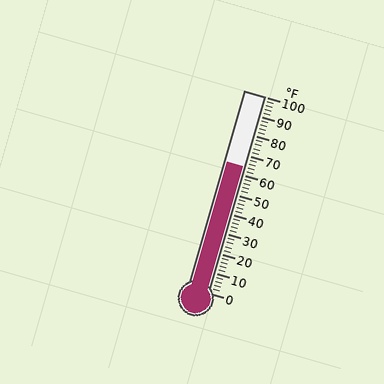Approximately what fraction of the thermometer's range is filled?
The thermometer is filled to approximately 65% of its range.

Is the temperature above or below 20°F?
The temperature is above 20°F.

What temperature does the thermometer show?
The thermometer shows approximately 64°F.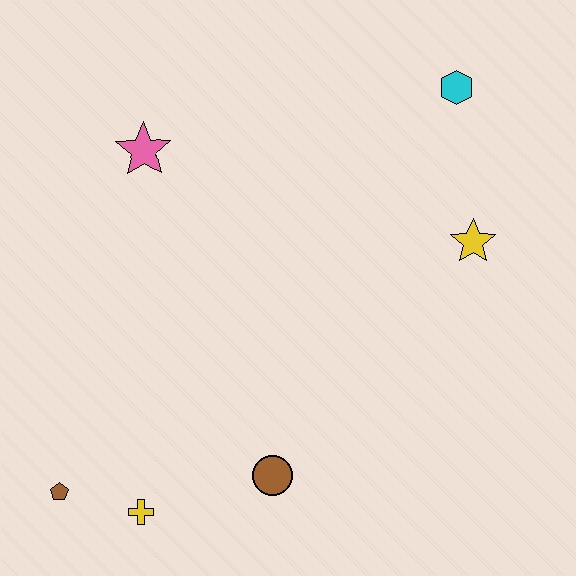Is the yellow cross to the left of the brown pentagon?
No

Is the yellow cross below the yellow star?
Yes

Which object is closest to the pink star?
The cyan hexagon is closest to the pink star.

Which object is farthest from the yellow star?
The brown pentagon is farthest from the yellow star.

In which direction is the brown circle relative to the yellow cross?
The brown circle is to the right of the yellow cross.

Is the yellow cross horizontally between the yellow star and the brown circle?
No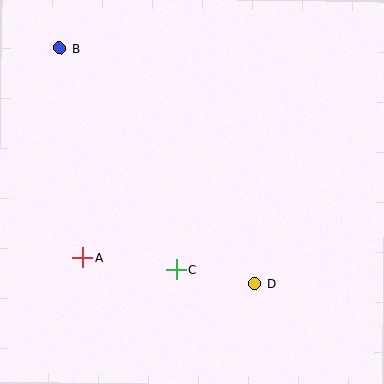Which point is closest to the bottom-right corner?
Point D is closest to the bottom-right corner.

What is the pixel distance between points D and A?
The distance between D and A is 174 pixels.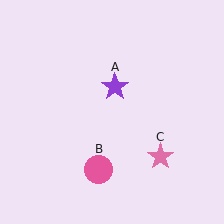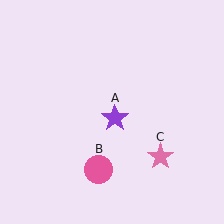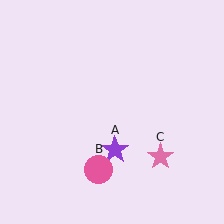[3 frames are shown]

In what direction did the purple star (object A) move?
The purple star (object A) moved down.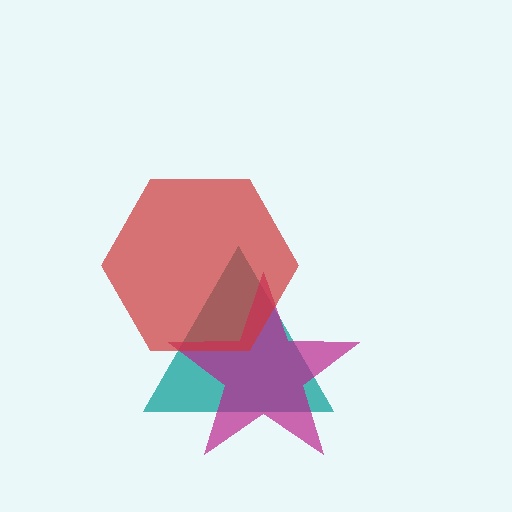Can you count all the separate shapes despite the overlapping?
Yes, there are 3 separate shapes.